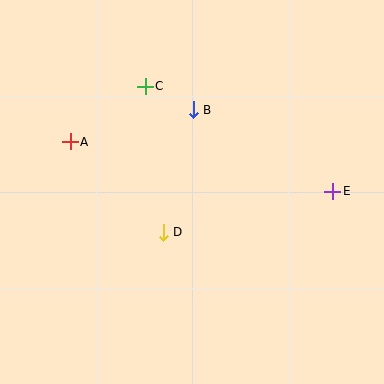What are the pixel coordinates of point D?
Point D is at (163, 232).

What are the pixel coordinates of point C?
Point C is at (145, 86).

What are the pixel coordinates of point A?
Point A is at (70, 142).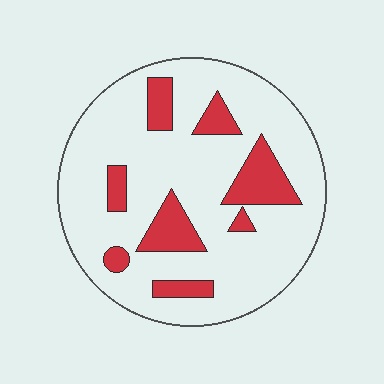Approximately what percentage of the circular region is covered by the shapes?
Approximately 20%.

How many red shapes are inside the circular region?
8.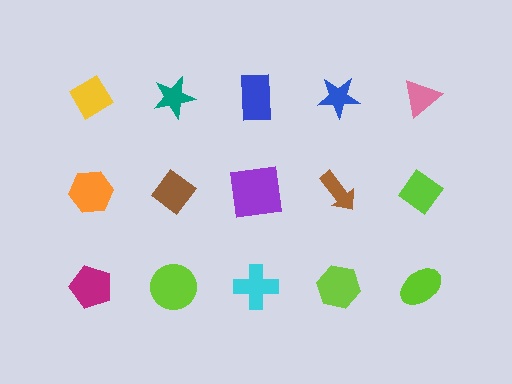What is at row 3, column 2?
A lime circle.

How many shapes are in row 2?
5 shapes.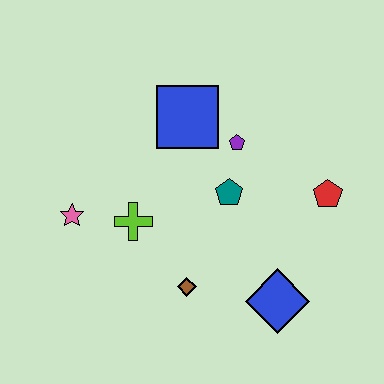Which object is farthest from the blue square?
The blue diamond is farthest from the blue square.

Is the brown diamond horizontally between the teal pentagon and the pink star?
Yes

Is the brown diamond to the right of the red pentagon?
No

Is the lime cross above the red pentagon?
No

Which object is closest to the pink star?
The lime cross is closest to the pink star.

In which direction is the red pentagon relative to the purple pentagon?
The red pentagon is to the right of the purple pentagon.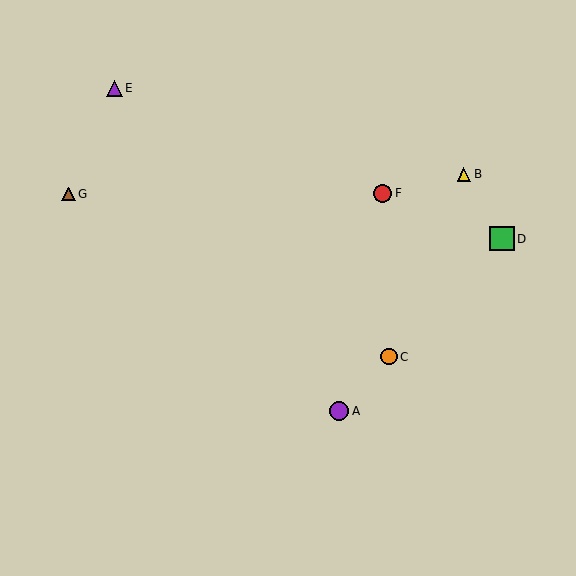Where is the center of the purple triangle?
The center of the purple triangle is at (114, 88).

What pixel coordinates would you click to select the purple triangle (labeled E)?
Click at (114, 88) to select the purple triangle E.